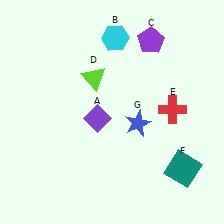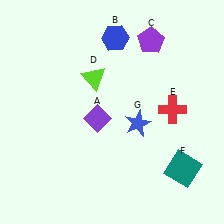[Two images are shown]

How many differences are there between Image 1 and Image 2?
There is 1 difference between the two images.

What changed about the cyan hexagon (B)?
In Image 1, B is cyan. In Image 2, it changed to blue.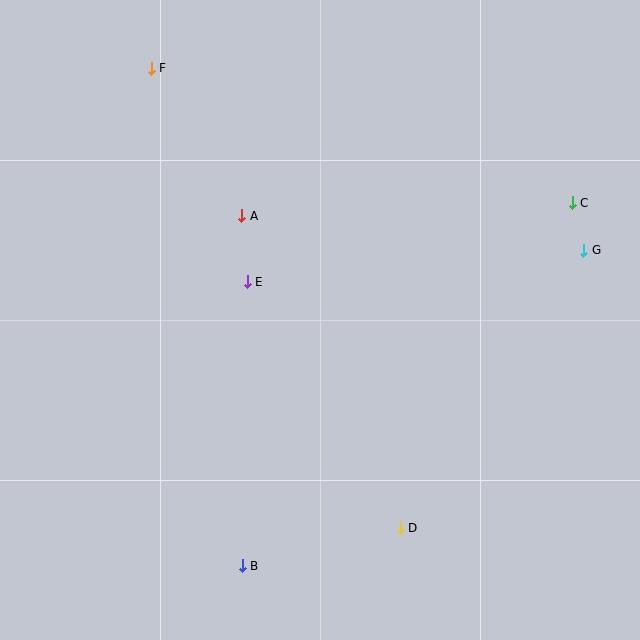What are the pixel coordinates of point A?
Point A is at (242, 216).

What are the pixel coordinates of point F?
Point F is at (151, 68).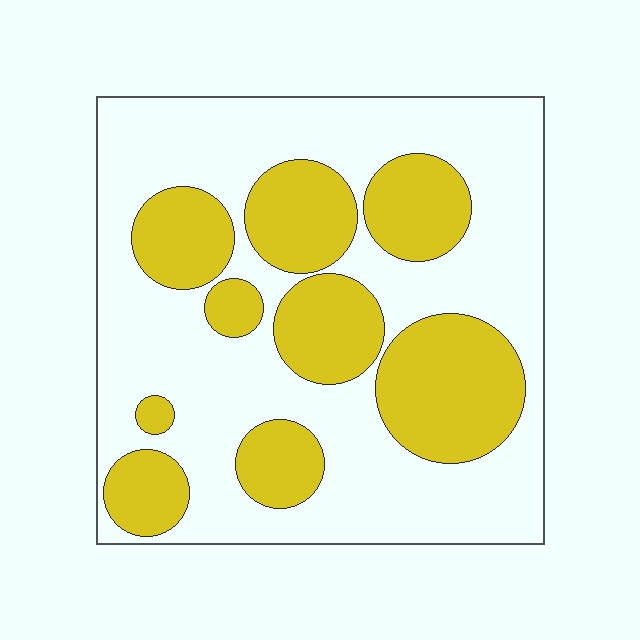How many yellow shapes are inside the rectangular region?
9.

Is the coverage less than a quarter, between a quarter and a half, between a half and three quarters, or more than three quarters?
Between a quarter and a half.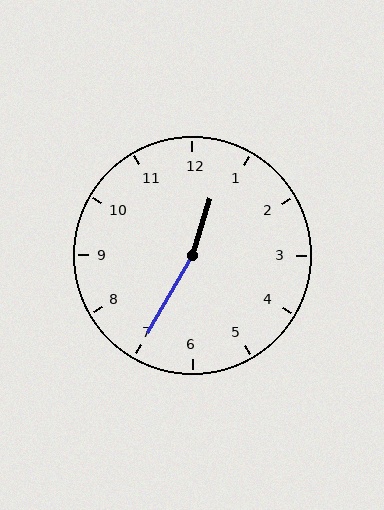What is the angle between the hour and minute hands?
Approximately 168 degrees.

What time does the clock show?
12:35.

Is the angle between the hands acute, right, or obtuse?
It is obtuse.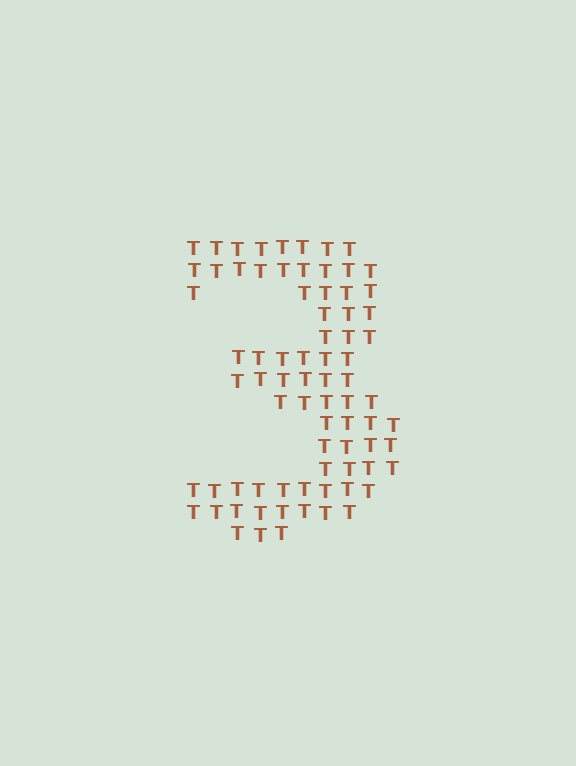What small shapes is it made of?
It is made of small letter T's.